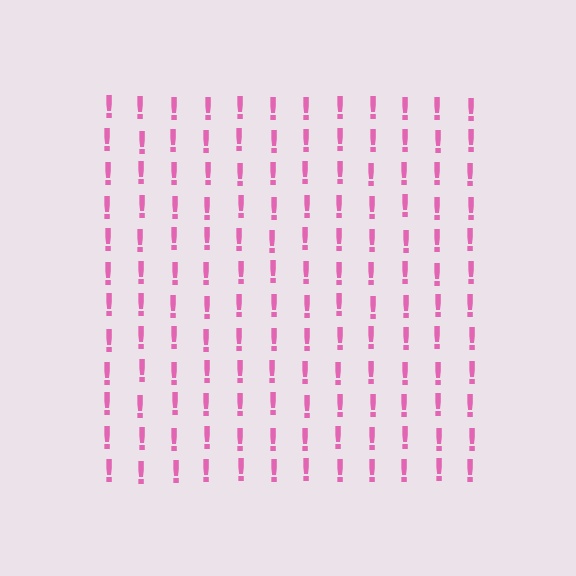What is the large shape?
The large shape is a square.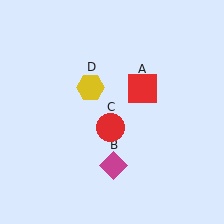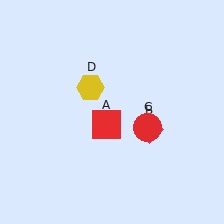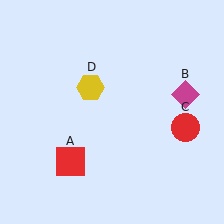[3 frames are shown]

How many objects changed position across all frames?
3 objects changed position: red square (object A), magenta diamond (object B), red circle (object C).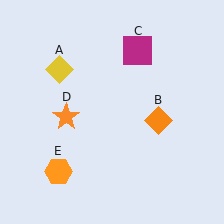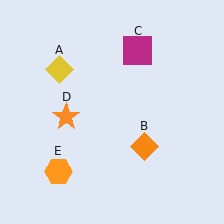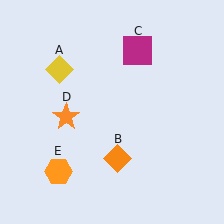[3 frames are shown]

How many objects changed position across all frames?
1 object changed position: orange diamond (object B).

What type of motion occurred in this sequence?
The orange diamond (object B) rotated clockwise around the center of the scene.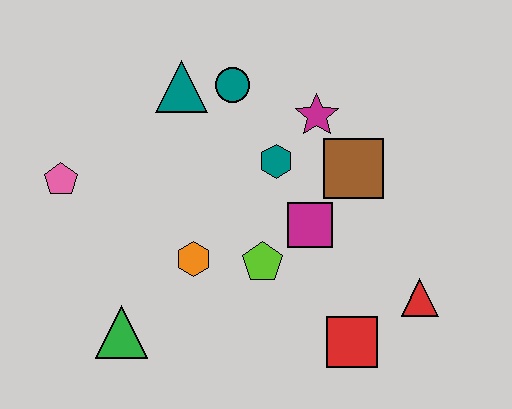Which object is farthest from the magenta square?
The pink pentagon is farthest from the magenta square.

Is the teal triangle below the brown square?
No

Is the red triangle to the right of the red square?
Yes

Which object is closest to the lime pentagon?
The magenta square is closest to the lime pentagon.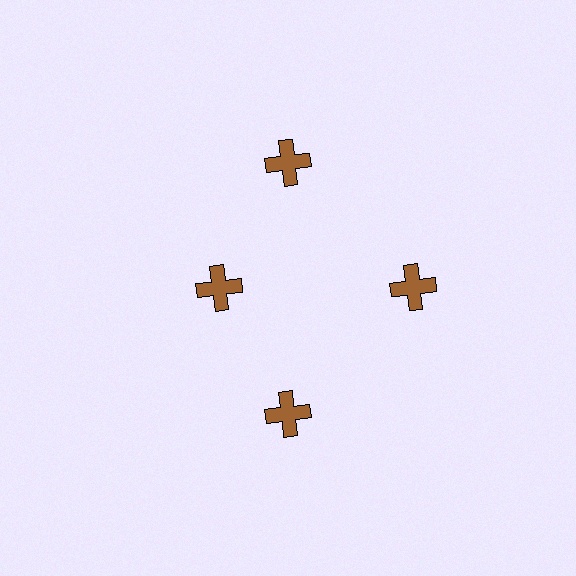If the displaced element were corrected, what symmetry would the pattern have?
It would have 4-fold rotational symmetry — the pattern would map onto itself every 90 degrees.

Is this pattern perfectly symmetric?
No. The 4 brown crosses are arranged in a ring, but one element near the 9 o'clock position is pulled inward toward the center, breaking the 4-fold rotational symmetry.